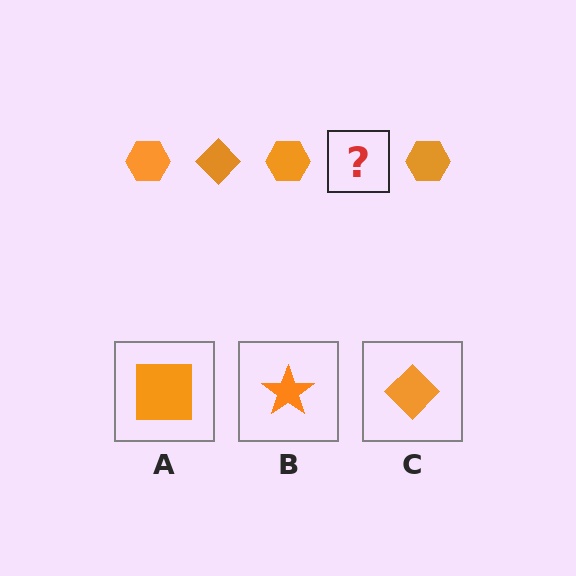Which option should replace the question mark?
Option C.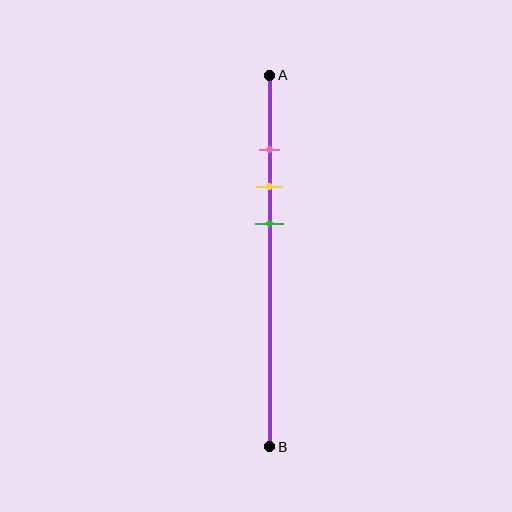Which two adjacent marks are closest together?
The pink and yellow marks are the closest adjacent pair.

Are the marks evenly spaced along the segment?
Yes, the marks are approximately evenly spaced.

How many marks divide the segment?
There are 3 marks dividing the segment.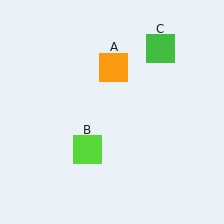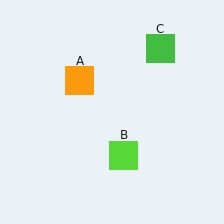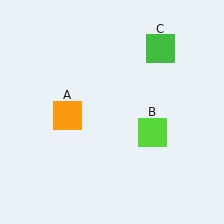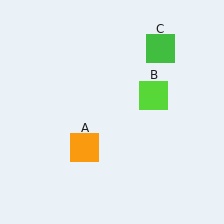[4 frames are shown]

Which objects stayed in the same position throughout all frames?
Green square (object C) remained stationary.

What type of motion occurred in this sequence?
The orange square (object A), lime square (object B) rotated counterclockwise around the center of the scene.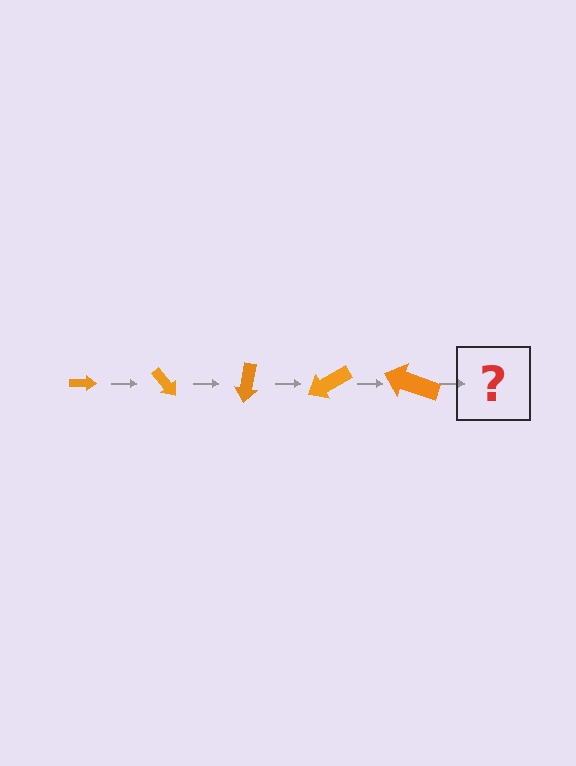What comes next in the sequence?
The next element should be an arrow, larger than the previous one and rotated 250 degrees from the start.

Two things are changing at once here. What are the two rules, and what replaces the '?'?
The two rules are that the arrow grows larger each step and it rotates 50 degrees each step. The '?' should be an arrow, larger than the previous one and rotated 250 degrees from the start.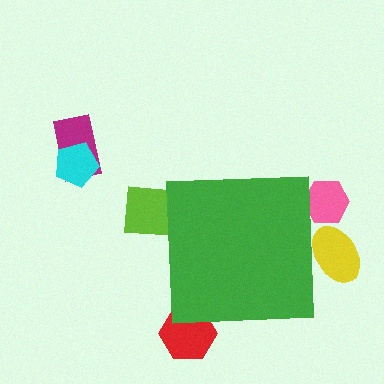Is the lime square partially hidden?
Yes, the lime square is partially hidden behind the green square.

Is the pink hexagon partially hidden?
Yes, the pink hexagon is partially hidden behind the green square.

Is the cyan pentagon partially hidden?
No, the cyan pentagon is fully visible.